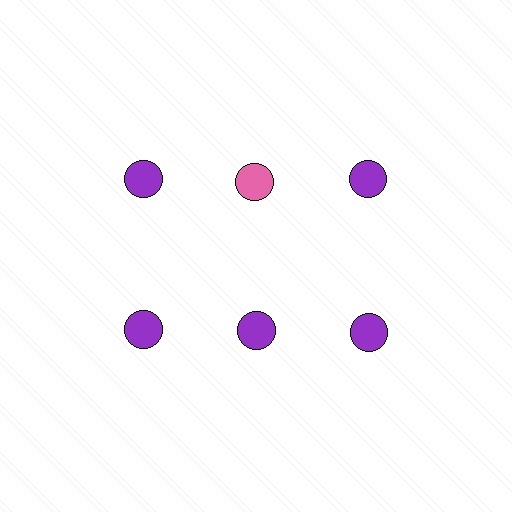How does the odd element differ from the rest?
It has a different color: pink instead of purple.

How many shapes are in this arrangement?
There are 6 shapes arranged in a grid pattern.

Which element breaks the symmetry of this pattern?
The pink circle in the top row, second from left column breaks the symmetry. All other shapes are purple circles.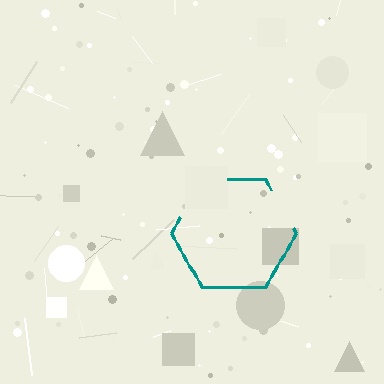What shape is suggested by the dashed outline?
The dashed outline suggests a hexagon.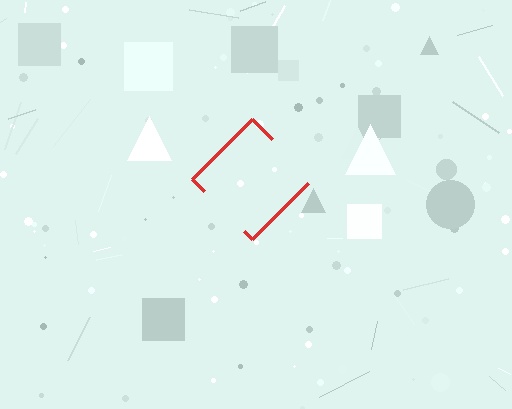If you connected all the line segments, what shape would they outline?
They would outline a diamond.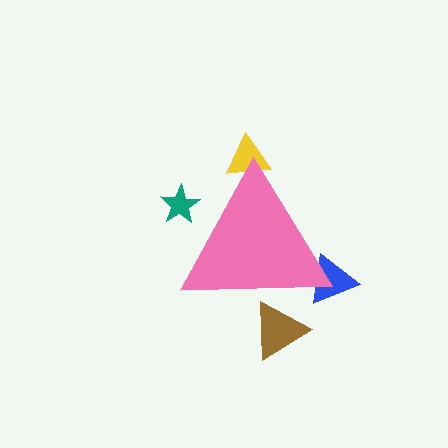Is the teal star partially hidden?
Yes, the teal star is partially hidden behind the pink triangle.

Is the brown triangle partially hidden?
Yes, the brown triangle is partially hidden behind the pink triangle.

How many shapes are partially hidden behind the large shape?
4 shapes are partially hidden.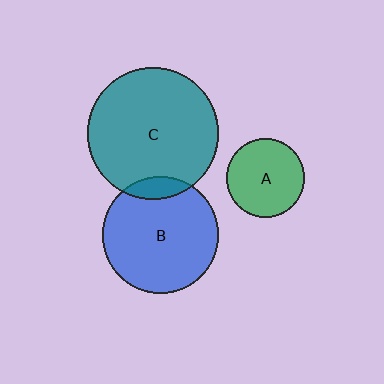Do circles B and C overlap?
Yes.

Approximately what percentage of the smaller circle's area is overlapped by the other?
Approximately 10%.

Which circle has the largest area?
Circle C (teal).